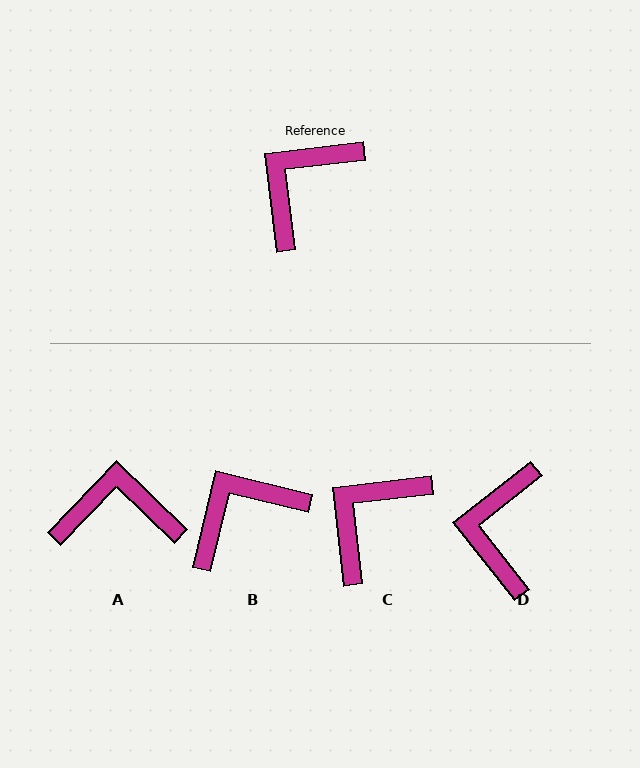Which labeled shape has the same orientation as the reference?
C.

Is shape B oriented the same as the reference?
No, it is off by about 20 degrees.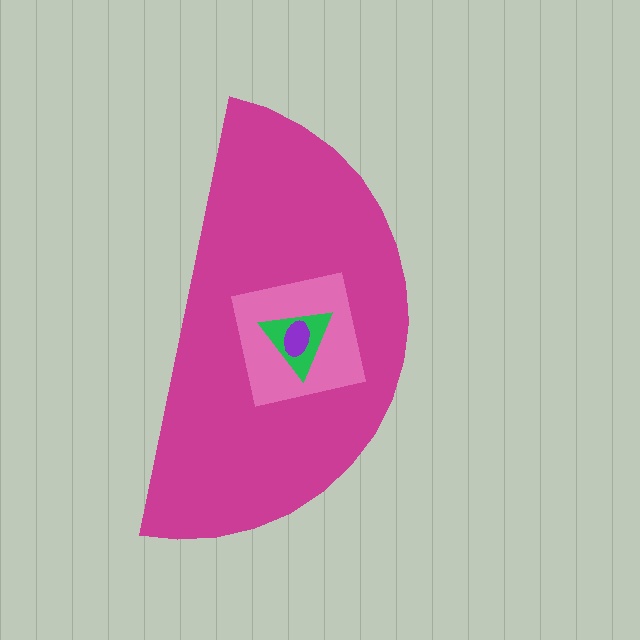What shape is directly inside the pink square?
The green triangle.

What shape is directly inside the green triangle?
The purple ellipse.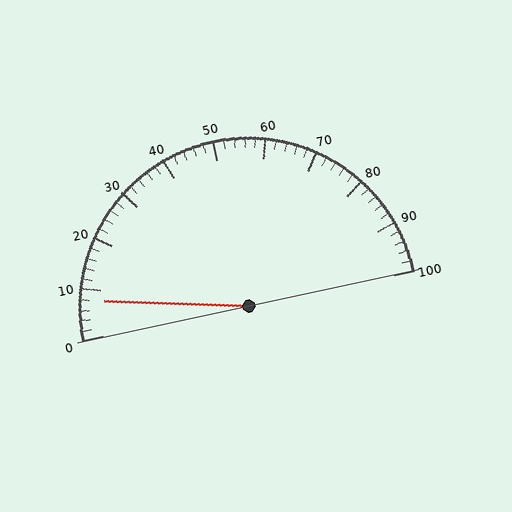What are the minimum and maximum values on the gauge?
The gauge ranges from 0 to 100.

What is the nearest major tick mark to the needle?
The nearest major tick mark is 10.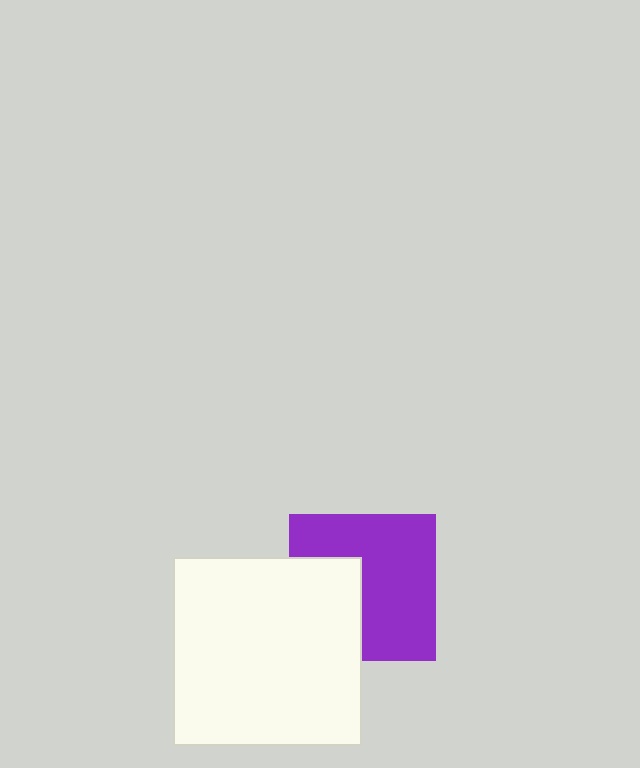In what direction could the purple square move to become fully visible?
The purple square could move right. That would shift it out from behind the white square entirely.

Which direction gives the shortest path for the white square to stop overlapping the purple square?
Moving left gives the shortest separation.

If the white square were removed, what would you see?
You would see the complete purple square.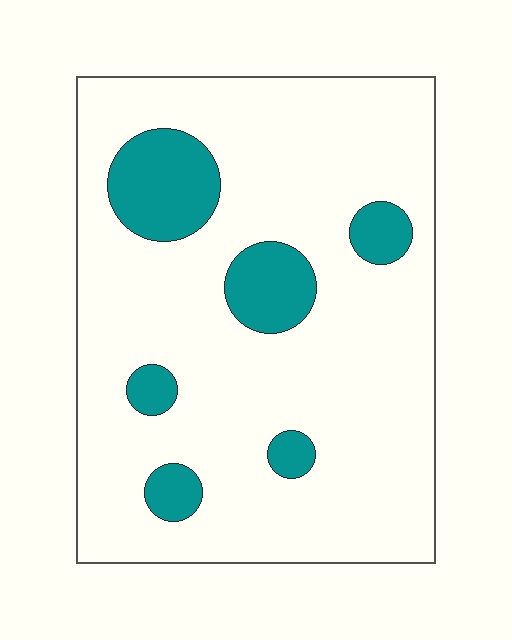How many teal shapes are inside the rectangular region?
6.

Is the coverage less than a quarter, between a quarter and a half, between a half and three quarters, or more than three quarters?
Less than a quarter.